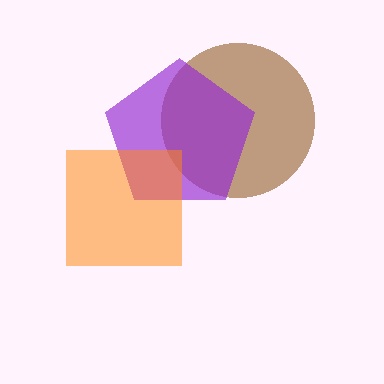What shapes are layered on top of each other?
The layered shapes are: a brown circle, a purple pentagon, an orange square.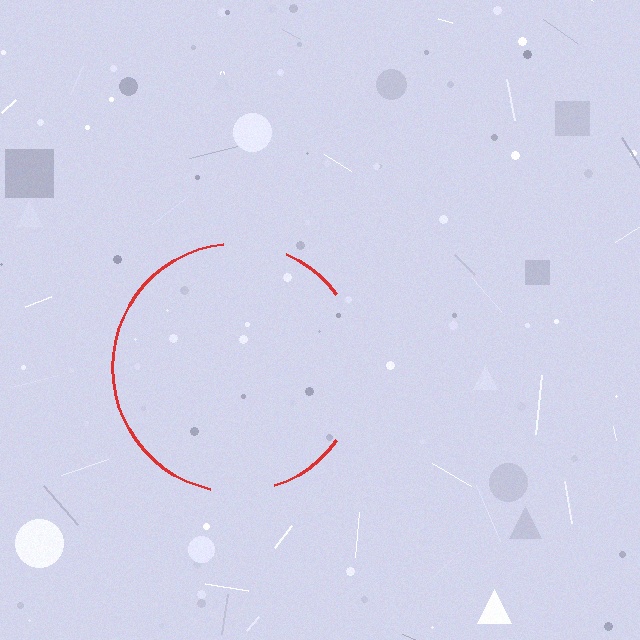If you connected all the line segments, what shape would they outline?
They would outline a circle.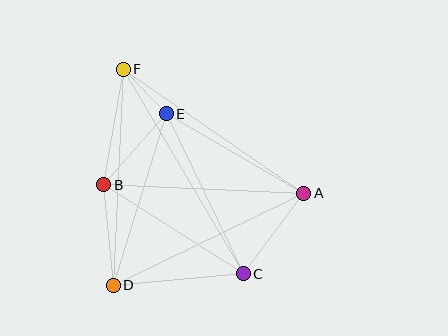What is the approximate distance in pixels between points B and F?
The distance between B and F is approximately 117 pixels.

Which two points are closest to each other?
Points E and F are closest to each other.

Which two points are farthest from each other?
Points C and F are farthest from each other.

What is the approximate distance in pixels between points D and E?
The distance between D and E is approximately 180 pixels.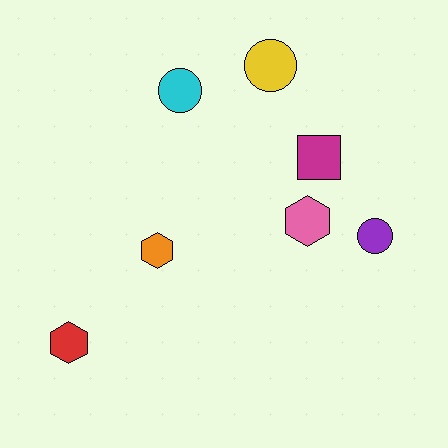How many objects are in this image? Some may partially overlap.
There are 7 objects.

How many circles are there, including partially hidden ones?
There are 3 circles.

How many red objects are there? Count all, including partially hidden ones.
There is 1 red object.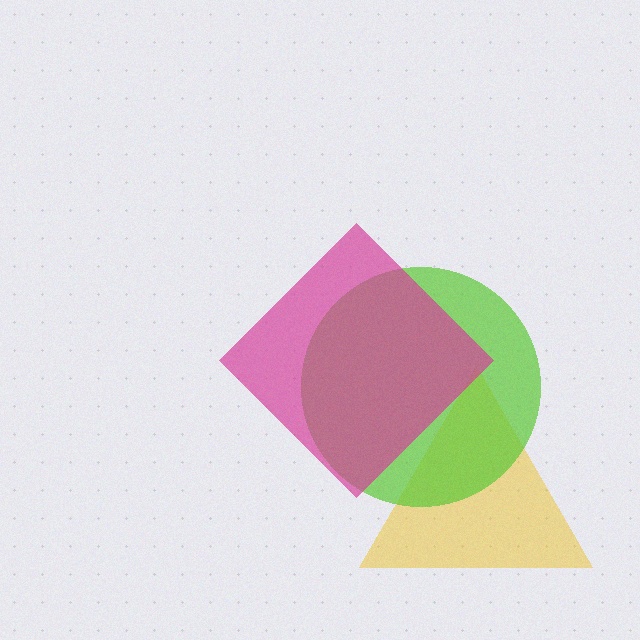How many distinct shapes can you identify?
There are 3 distinct shapes: a yellow triangle, a lime circle, a magenta diamond.